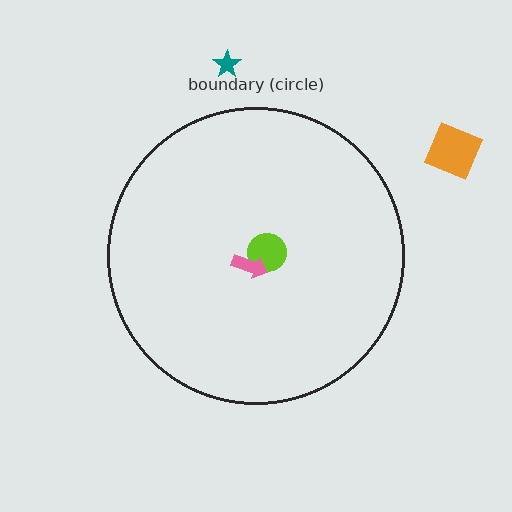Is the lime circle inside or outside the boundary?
Inside.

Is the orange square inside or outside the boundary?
Outside.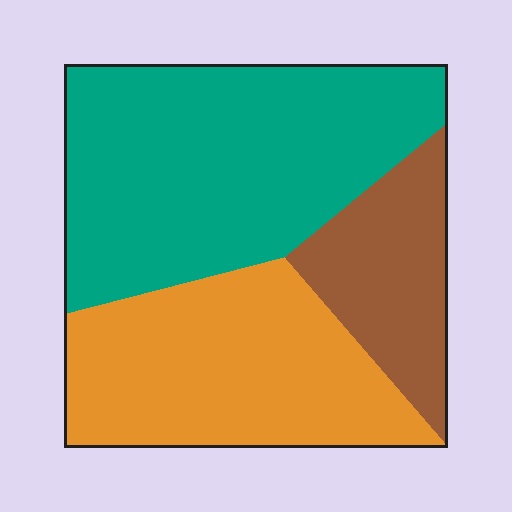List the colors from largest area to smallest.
From largest to smallest: teal, orange, brown.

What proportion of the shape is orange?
Orange takes up about one third (1/3) of the shape.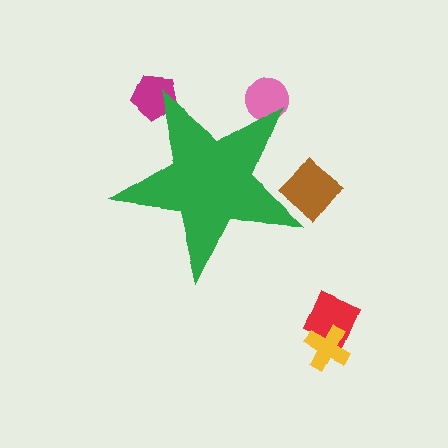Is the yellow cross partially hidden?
No, the yellow cross is fully visible.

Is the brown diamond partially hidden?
Yes, the brown diamond is partially hidden behind the green star.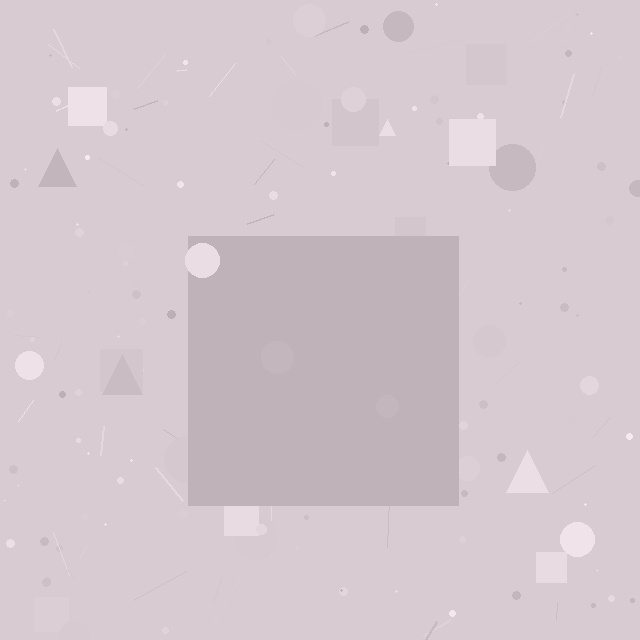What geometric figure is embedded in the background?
A square is embedded in the background.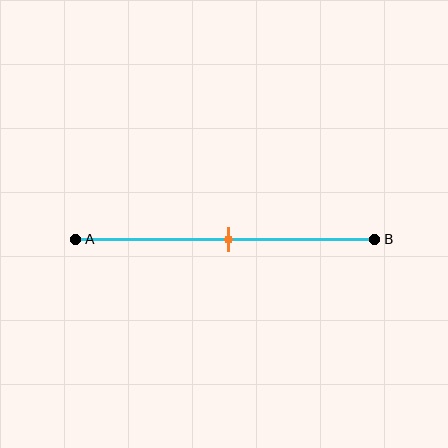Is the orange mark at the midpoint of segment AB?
Yes, the mark is approximately at the midpoint.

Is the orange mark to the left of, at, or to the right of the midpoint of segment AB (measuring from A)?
The orange mark is approximately at the midpoint of segment AB.